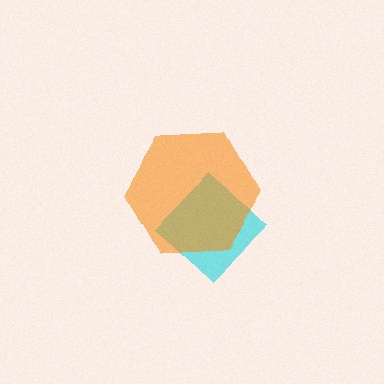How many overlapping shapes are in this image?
There are 2 overlapping shapes in the image.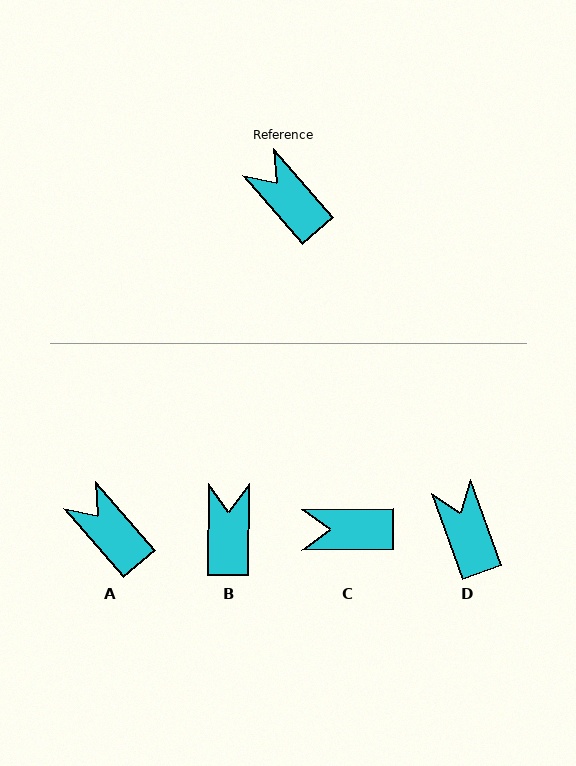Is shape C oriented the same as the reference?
No, it is off by about 50 degrees.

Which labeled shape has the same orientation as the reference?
A.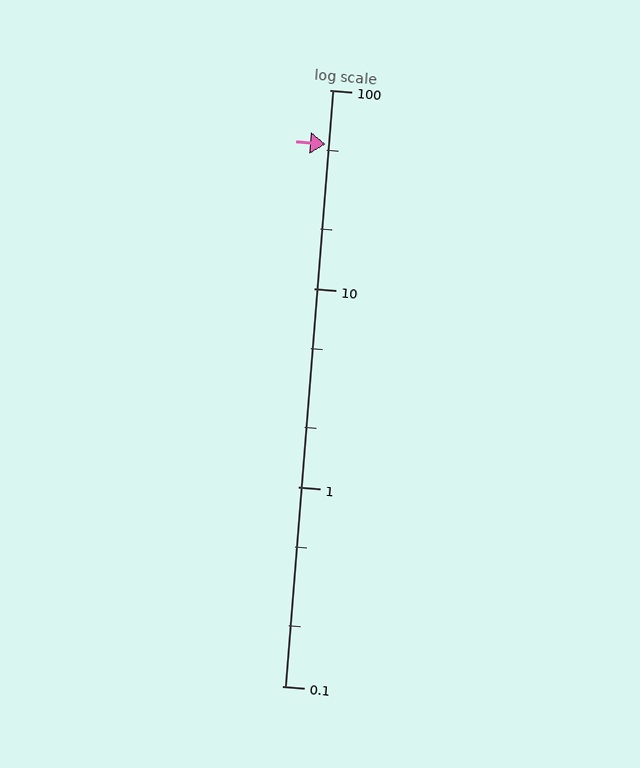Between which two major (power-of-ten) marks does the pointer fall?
The pointer is between 10 and 100.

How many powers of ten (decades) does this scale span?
The scale spans 3 decades, from 0.1 to 100.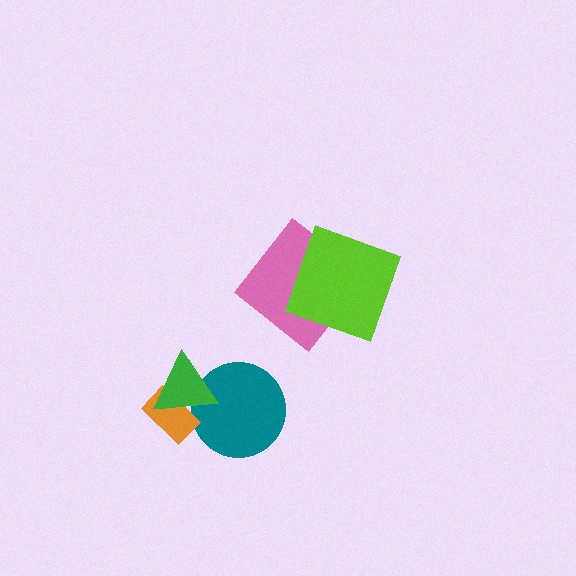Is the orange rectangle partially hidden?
Yes, it is partially covered by another shape.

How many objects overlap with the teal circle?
1 object overlaps with the teal circle.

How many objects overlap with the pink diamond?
1 object overlaps with the pink diamond.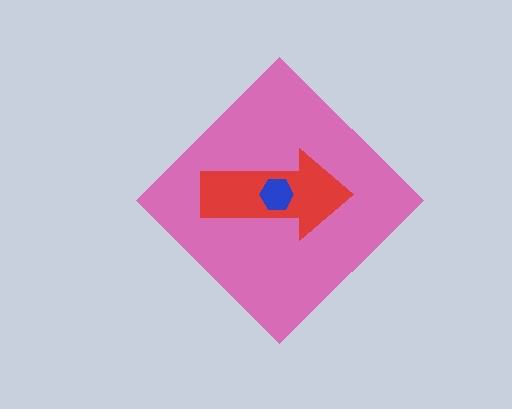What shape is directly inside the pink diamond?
The red arrow.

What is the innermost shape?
The blue hexagon.